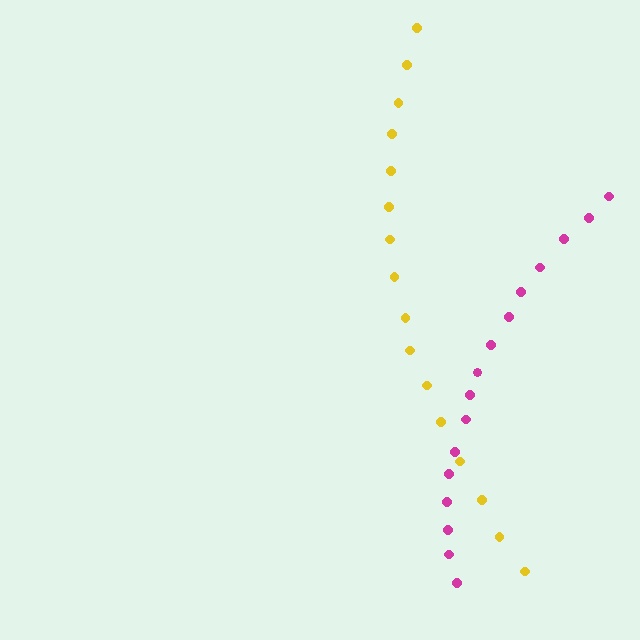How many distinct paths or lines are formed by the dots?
There are 2 distinct paths.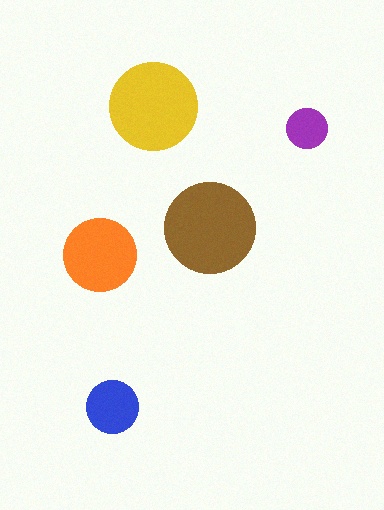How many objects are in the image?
There are 5 objects in the image.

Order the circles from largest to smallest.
the brown one, the yellow one, the orange one, the blue one, the purple one.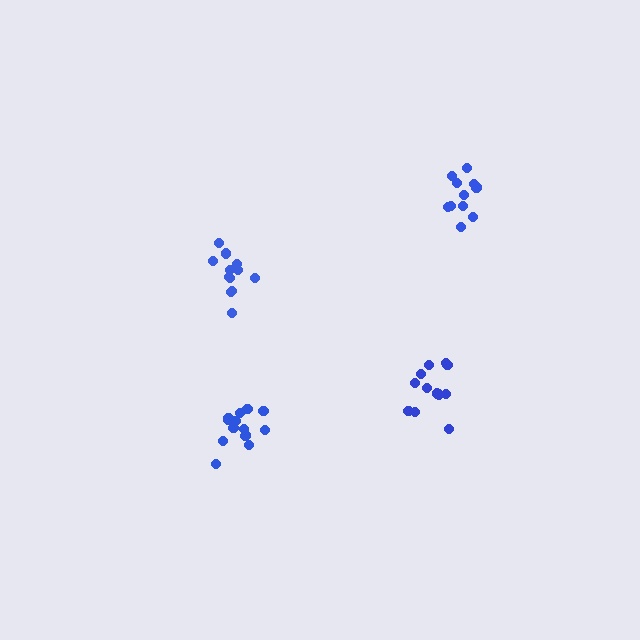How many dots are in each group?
Group 1: 12 dots, Group 2: 11 dots, Group 3: 12 dots, Group 4: 14 dots (49 total).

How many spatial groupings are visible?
There are 4 spatial groupings.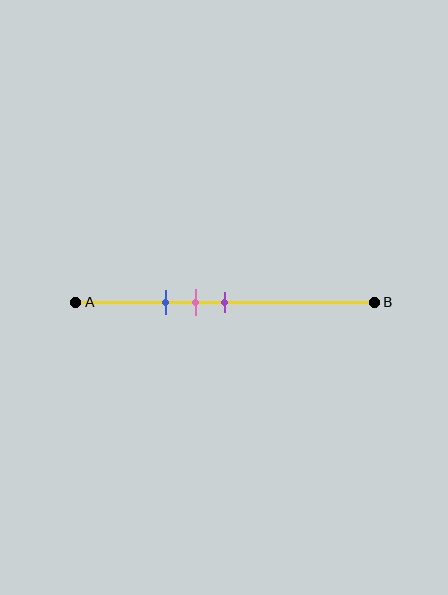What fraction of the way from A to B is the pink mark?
The pink mark is approximately 40% (0.4) of the way from A to B.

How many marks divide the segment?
There are 3 marks dividing the segment.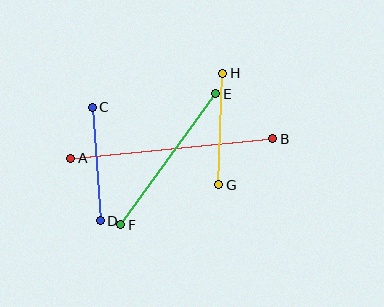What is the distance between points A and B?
The distance is approximately 203 pixels.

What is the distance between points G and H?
The distance is approximately 111 pixels.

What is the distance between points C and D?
The distance is approximately 114 pixels.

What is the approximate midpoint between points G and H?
The midpoint is at approximately (221, 129) pixels.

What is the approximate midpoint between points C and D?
The midpoint is at approximately (96, 164) pixels.